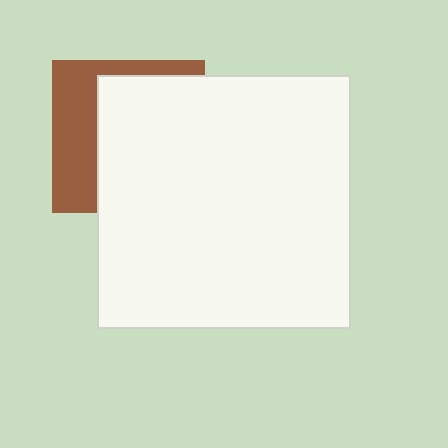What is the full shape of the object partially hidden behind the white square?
The partially hidden object is a brown square.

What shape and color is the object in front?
The object in front is a white square.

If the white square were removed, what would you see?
You would see the complete brown square.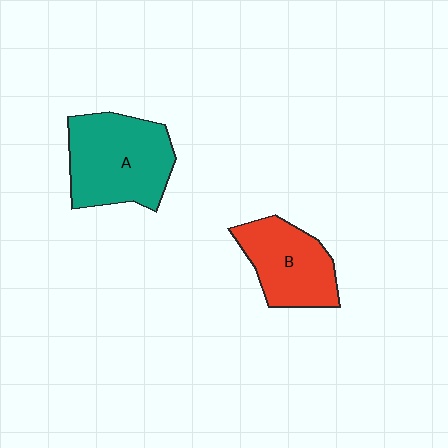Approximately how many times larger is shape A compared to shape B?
Approximately 1.3 times.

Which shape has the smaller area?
Shape B (red).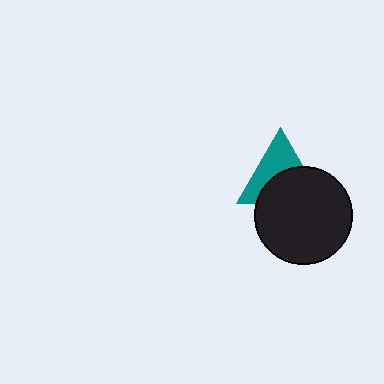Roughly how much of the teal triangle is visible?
About half of it is visible (roughly 50%).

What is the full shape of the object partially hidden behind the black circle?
The partially hidden object is a teal triangle.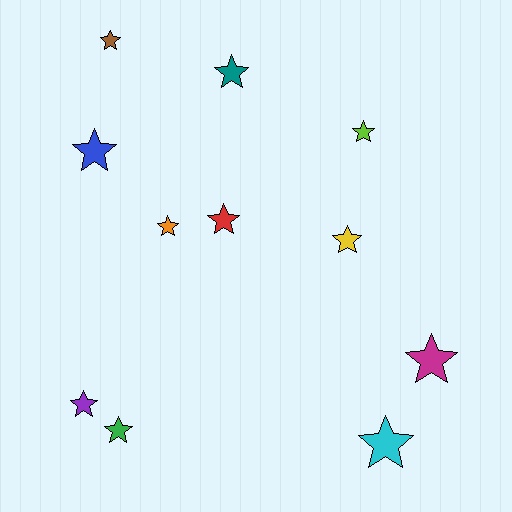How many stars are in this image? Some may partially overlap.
There are 11 stars.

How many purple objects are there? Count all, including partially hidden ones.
There is 1 purple object.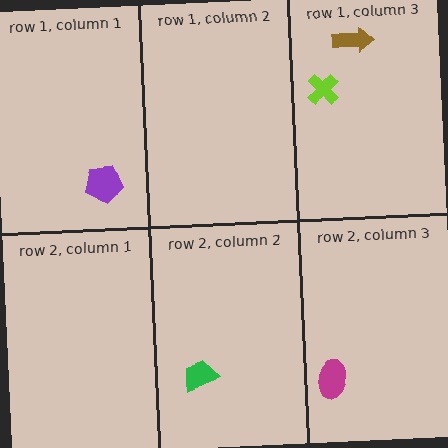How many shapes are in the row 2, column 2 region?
1.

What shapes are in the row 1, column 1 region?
The purple pentagon.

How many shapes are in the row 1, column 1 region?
1.